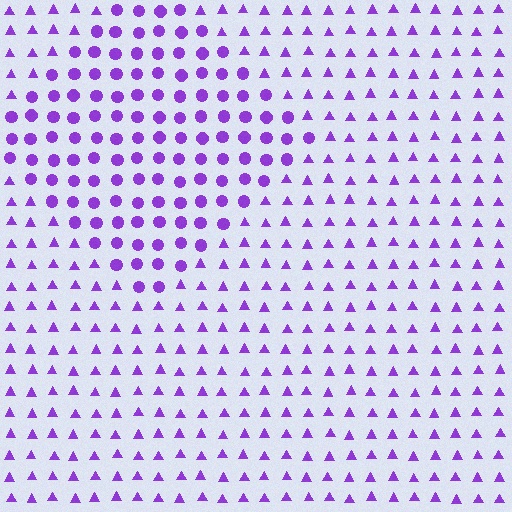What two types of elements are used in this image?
The image uses circles inside the diamond region and triangles outside it.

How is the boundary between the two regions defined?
The boundary is defined by a change in element shape: circles inside vs. triangles outside. All elements share the same color and spacing.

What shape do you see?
I see a diamond.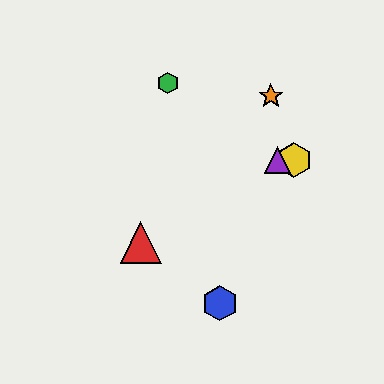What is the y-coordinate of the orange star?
The orange star is at y≈96.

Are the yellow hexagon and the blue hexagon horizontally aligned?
No, the yellow hexagon is at y≈160 and the blue hexagon is at y≈303.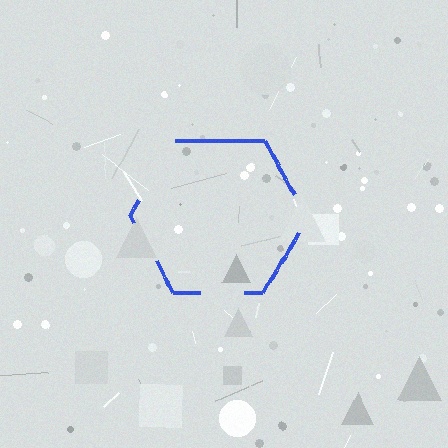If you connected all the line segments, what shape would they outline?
They would outline a hexagon.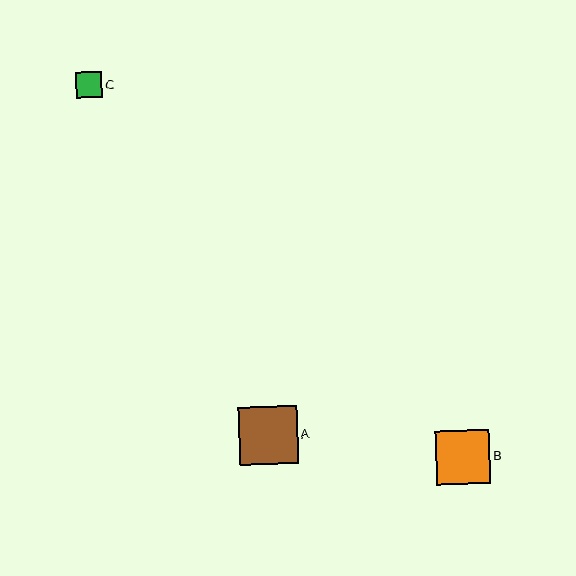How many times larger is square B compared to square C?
Square B is approximately 2.0 times the size of square C.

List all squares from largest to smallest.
From largest to smallest: A, B, C.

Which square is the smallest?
Square C is the smallest with a size of approximately 26 pixels.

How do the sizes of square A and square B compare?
Square A and square B are approximately the same size.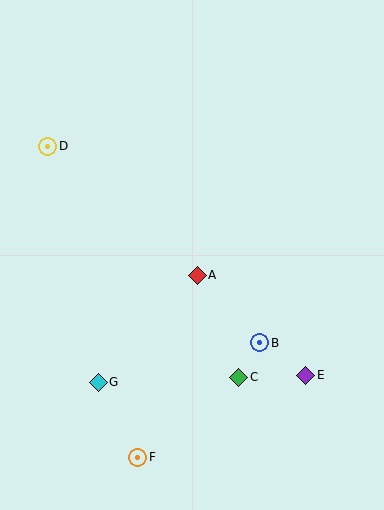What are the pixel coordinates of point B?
Point B is at (260, 343).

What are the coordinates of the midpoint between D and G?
The midpoint between D and G is at (73, 264).